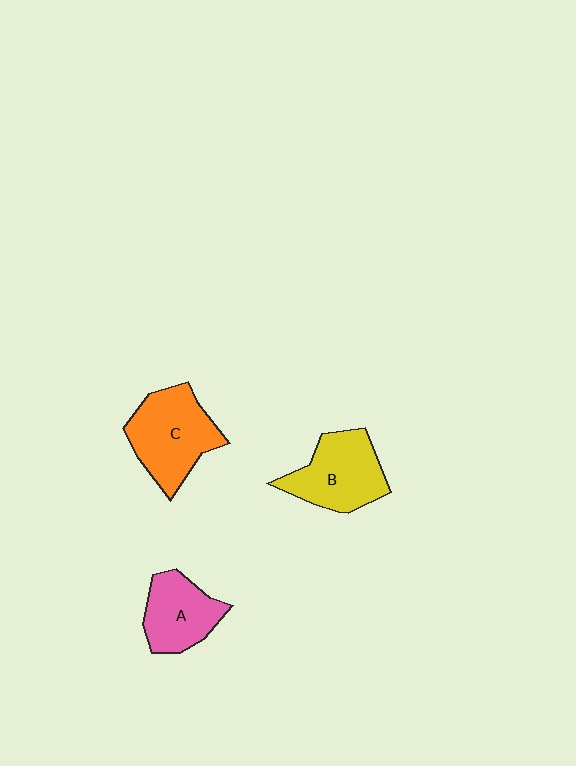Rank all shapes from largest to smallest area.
From largest to smallest: C (orange), B (yellow), A (pink).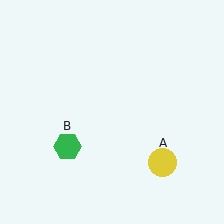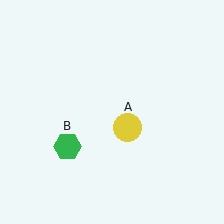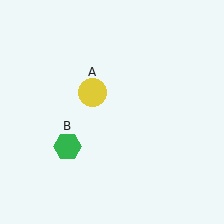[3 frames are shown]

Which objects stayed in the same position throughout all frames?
Green hexagon (object B) remained stationary.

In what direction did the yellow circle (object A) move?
The yellow circle (object A) moved up and to the left.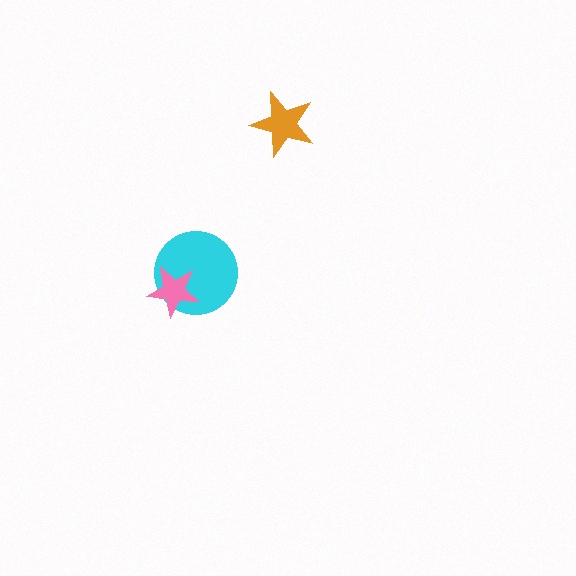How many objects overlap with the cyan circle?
1 object overlaps with the cyan circle.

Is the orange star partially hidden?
No, no other shape covers it.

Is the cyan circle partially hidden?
Yes, it is partially covered by another shape.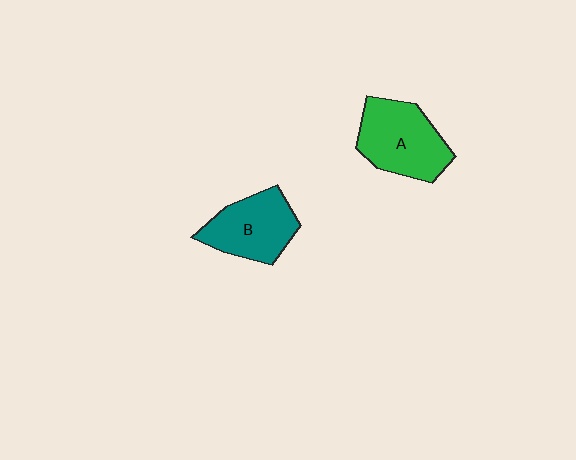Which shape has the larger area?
Shape A (green).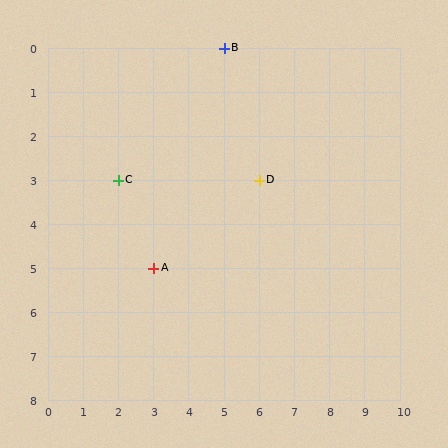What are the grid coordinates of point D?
Point D is at grid coordinates (6, 3).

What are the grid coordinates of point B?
Point B is at grid coordinates (5, 0).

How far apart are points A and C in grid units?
Points A and C are 1 column and 2 rows apart (about 2.2 grid units diagonally).